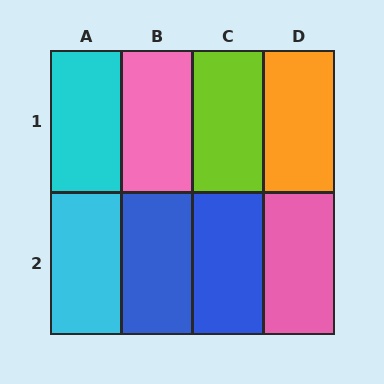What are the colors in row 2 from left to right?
Cyan, blue, blue, pink.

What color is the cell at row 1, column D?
Orange.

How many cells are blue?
2 cells are blue.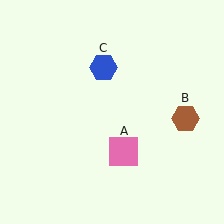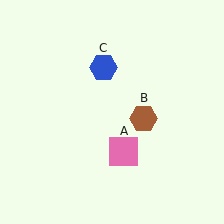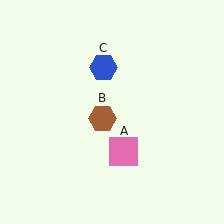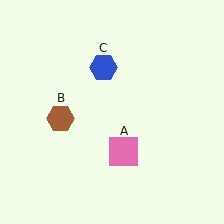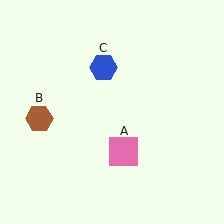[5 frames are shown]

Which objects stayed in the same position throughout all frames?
Pink square (object A) and blue hexagon (object C) remained stationary.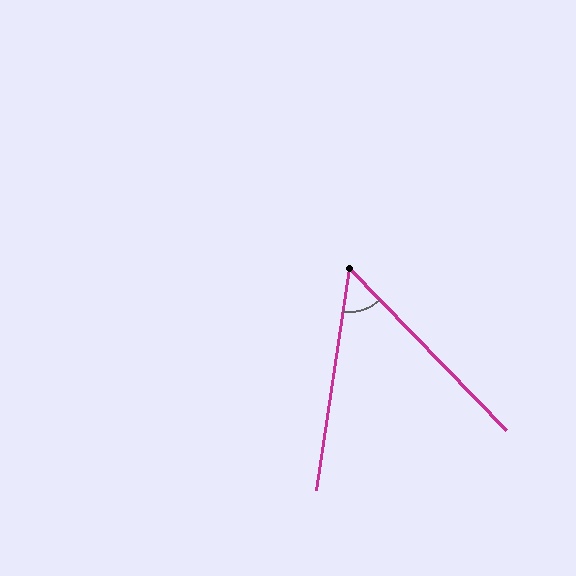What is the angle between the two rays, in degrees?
Approximately 53 degrees.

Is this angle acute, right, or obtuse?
It is acute.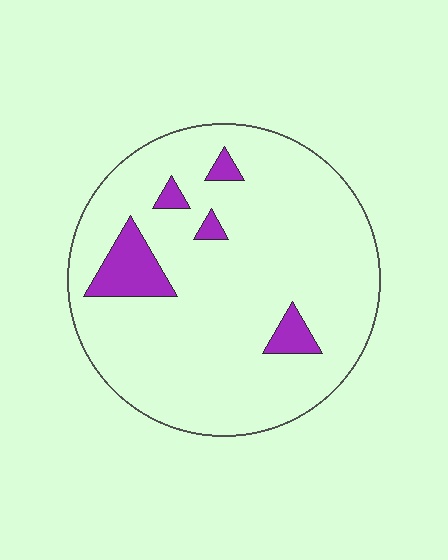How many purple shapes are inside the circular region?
5.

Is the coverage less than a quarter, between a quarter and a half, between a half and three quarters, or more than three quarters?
Less than a quarter.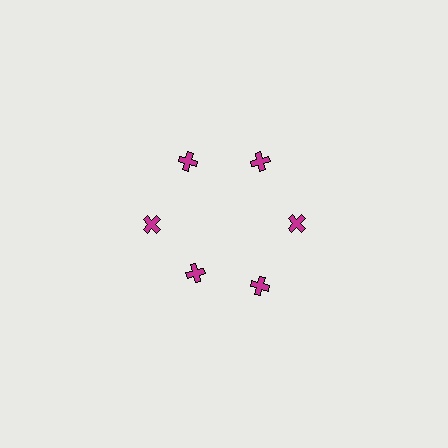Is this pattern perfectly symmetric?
No. The 6 magenta crosses are arranged in a ring, but one element near the 7 o'clock position is pulled inward toward the center, breaking the 6-fold rotational symmetry.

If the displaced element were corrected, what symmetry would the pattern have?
It would have 6-fold rotational symmetry — the pattern would map onto itself every 60 degrees.